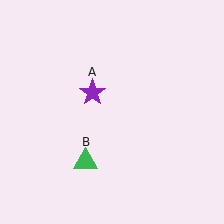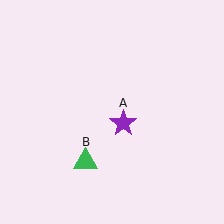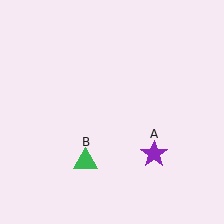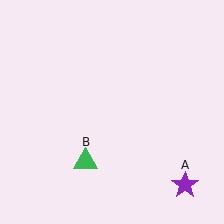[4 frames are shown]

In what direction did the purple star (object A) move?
The purple star (object A) moved down and to the right.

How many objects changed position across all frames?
1 object changed position: purple star (object A).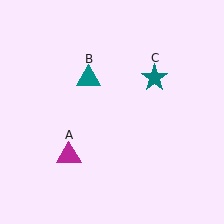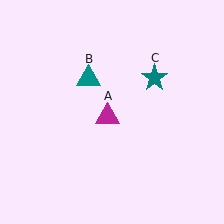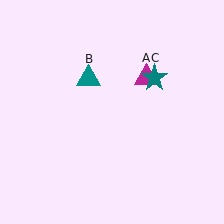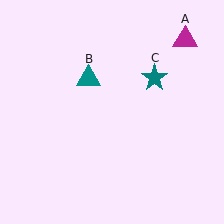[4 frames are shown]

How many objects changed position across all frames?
1 object changed position: magenta triangle (object A).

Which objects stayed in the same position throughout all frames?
Teal triangle (object B) and teal star (object C) remained stationary.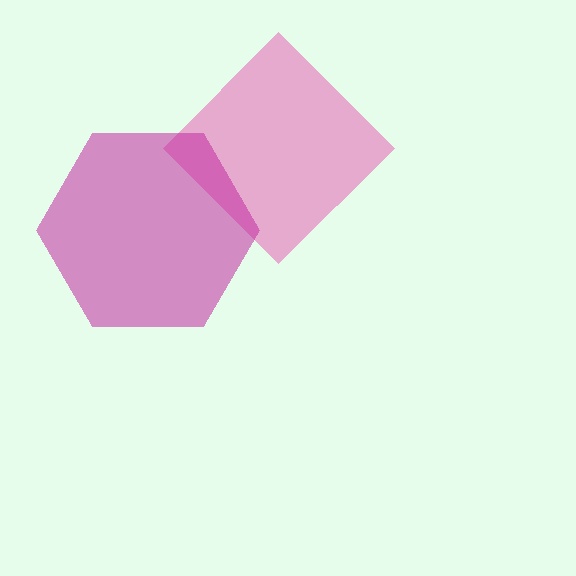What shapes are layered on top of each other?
The layered shapes are: a pink diamond, a magenta hexagon.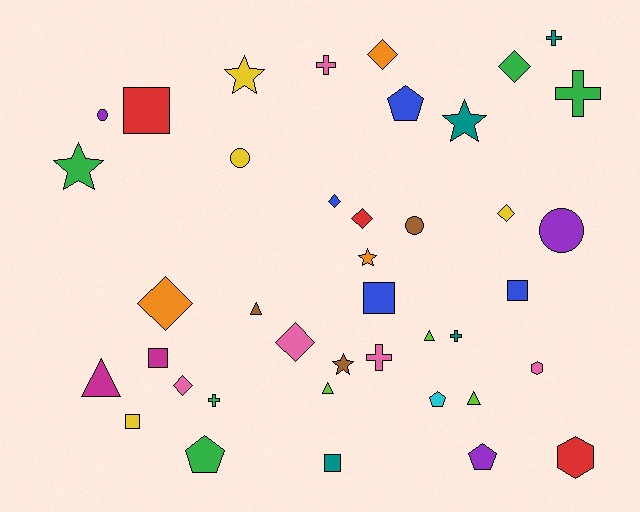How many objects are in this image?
There are 40 objects.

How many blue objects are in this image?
There are 4 blue objects.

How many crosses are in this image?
There are 6 crosses.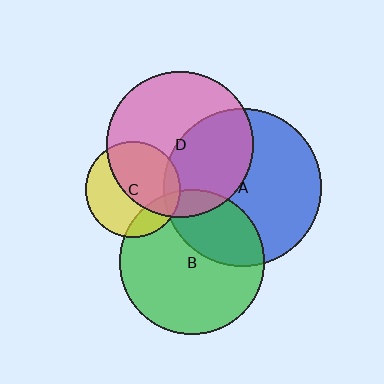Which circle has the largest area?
Circle A (blue).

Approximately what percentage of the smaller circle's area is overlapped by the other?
Approximately 10%.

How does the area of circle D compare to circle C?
Approximately 2.4 times.